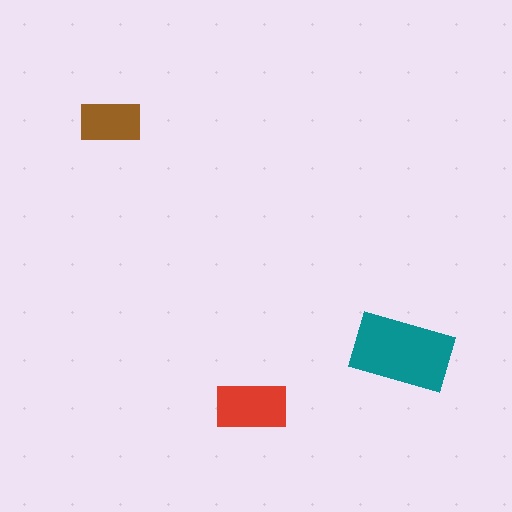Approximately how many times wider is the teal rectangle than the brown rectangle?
About 1.5 times wider.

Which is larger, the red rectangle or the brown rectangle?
The red one.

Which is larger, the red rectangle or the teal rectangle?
The teal one.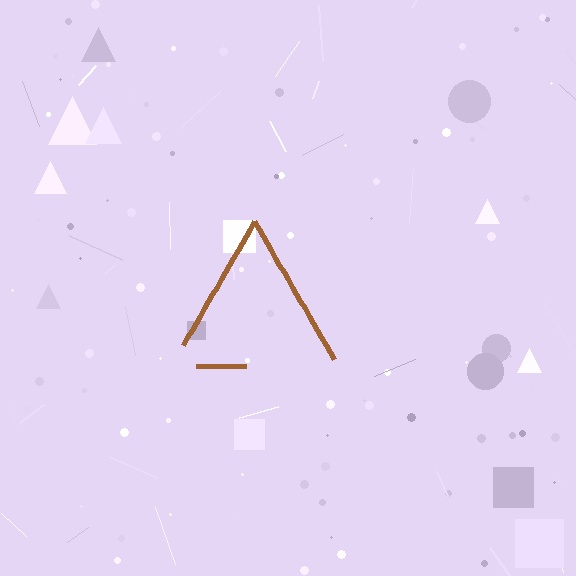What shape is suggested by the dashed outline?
The dashed outline suggests a triangle.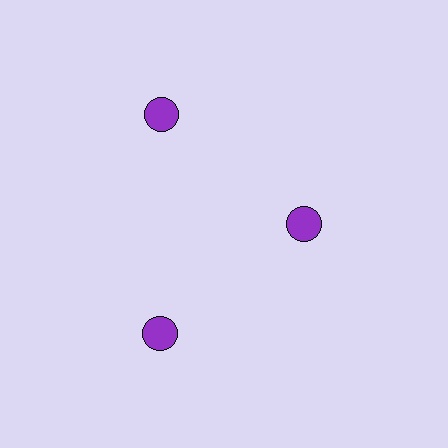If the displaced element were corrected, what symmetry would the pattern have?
It would have 3-fold rotational symmetry — the pattern would map onto itself every 120 degrees.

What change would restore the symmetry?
The symmetry would be restored by moving it outward, back onto the ring so that all 3 circles sit at equal angles and equal distance from the center.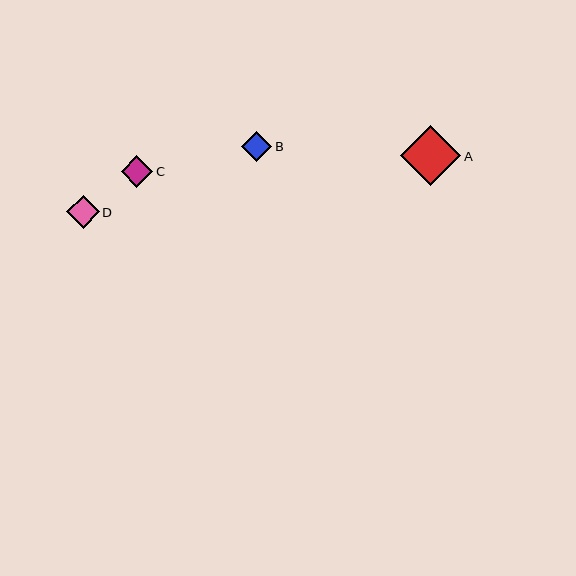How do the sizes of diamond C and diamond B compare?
Diamond C and diamond B are approximately the same size.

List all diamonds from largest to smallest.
From largest to smallest: A, D, C, B.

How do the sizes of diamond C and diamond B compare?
Diamond C and diamond B are approximately the same size.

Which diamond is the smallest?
Diamond B is the smallest with a size of approximately 30 pixels.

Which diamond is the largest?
Diamond A is the largest with a size of approximately 60 pixels.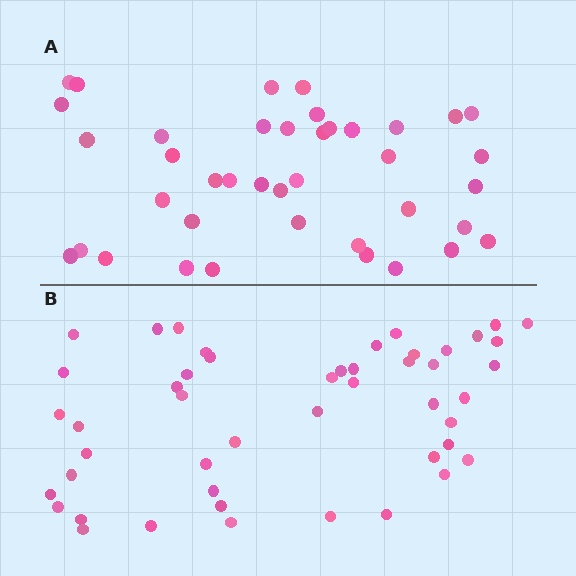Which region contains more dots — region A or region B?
Region B (the bottom region) has more dots.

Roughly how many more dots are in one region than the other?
Region B has roughly 8 or so more dots than region A.